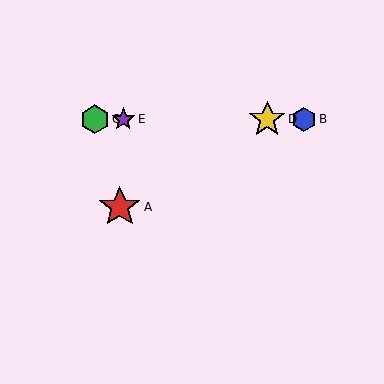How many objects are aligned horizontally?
4 objects (B, C, D, E) are aligned horizontally.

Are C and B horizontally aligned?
Yes, both are at y≈119.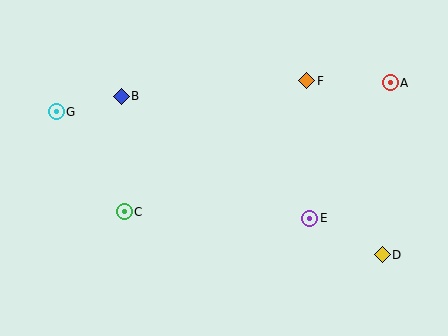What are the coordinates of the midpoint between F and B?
The midpoint between F and B is at (214, 88).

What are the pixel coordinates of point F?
Point F is at (307, 81).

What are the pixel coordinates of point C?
Point C is at (124, 212).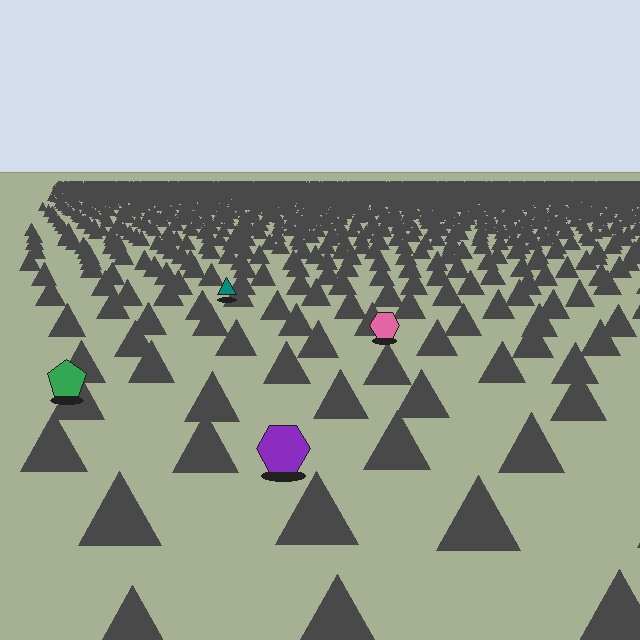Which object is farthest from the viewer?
The teal triangle is farthest from the viewer. It appears smaller and the ground texture around it is denser.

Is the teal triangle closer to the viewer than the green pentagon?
No. The green pentagon is closer — you can tell from the texture gradient: the ground texture is coarser near it.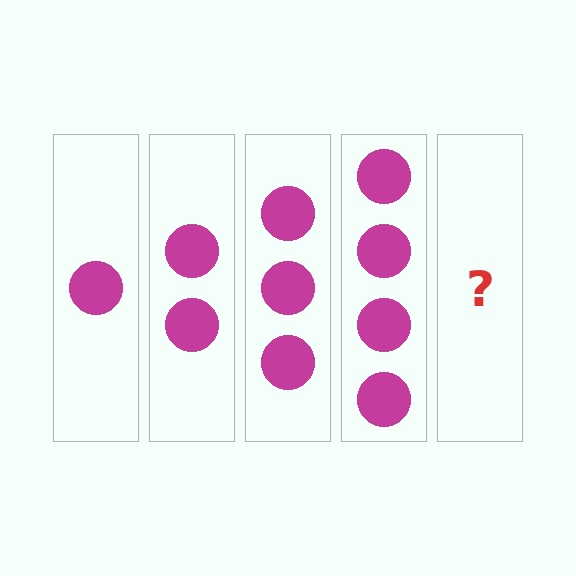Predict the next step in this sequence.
The next step is 5 circles.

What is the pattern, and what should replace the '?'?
The pattern is that each step adds one more circle. The '?' should be 5 circles.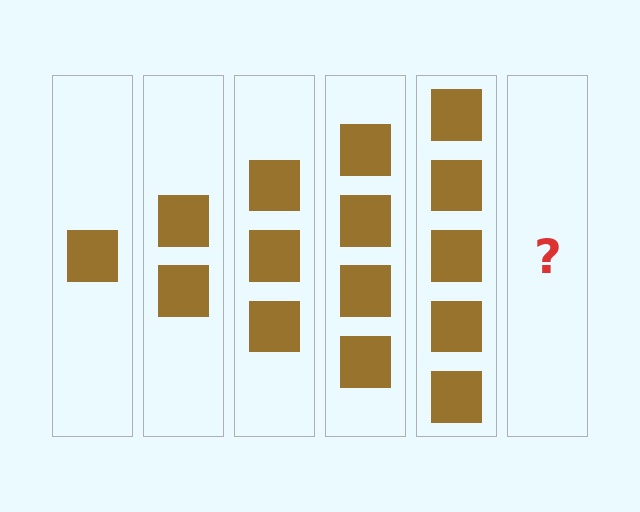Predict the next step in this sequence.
The next step is 6 squares.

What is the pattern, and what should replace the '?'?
The pattern is that each step adds one more square. The '?' should be 6 squares.